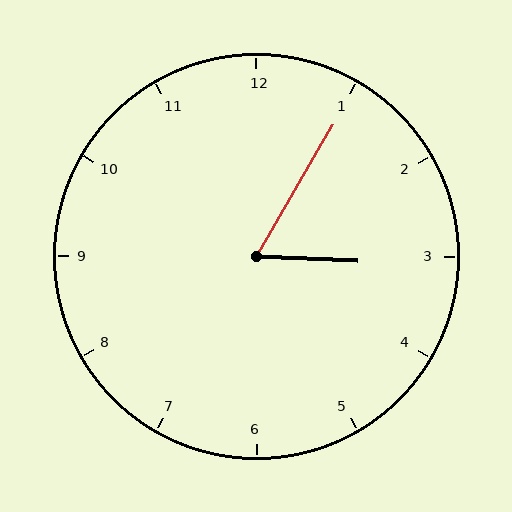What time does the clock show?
3:05.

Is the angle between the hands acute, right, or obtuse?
It is acute.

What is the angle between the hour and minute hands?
Approximately 62 degrees.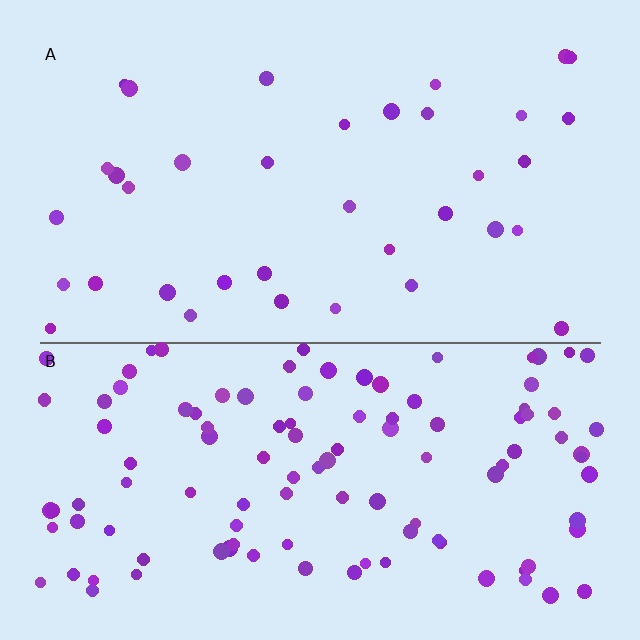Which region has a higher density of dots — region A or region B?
B (the bottom).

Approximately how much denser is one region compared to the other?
Approximately 3.2× — region B over region A.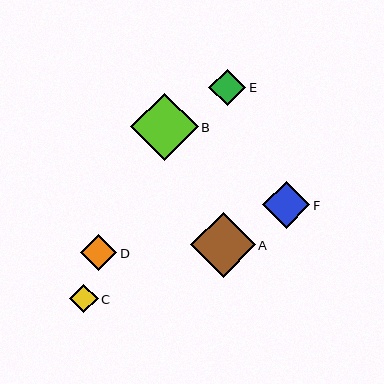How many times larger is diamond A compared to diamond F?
Diamond A is approximately 1.4 times the size of diamond F.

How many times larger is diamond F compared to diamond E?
Diamond F is approximately 1.3 times the size of diamond E.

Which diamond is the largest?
Diamond B is the largest with a size of approximately 67 pixels.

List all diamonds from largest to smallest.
From largest to smallest: B, A, F, D, E, C.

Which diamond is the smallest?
Diamond C is the smallest with a size of approximately 29 pixels.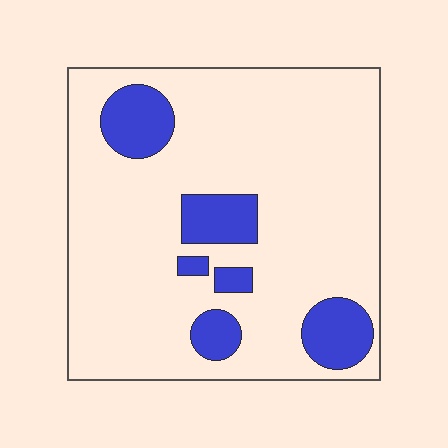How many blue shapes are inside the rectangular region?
6.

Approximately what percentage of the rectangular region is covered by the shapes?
Approximately 15%.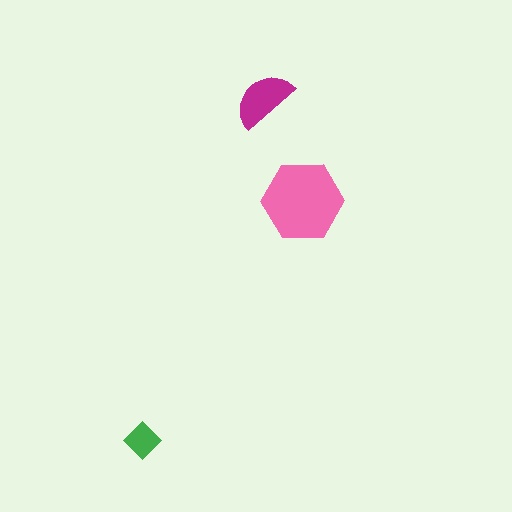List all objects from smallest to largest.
The green diamond, the magenta semicircle, the pink hexagon.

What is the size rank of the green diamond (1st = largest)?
3rd.